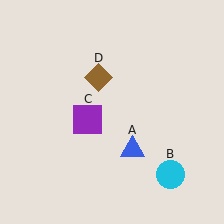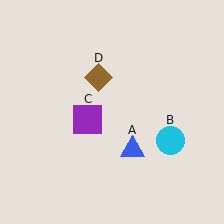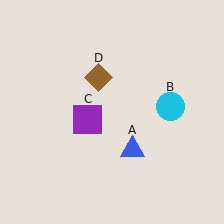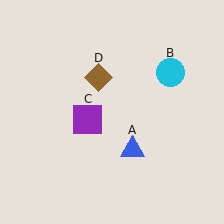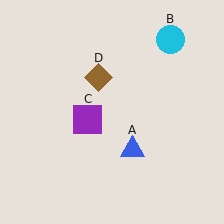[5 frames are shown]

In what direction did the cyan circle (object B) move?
The cyan circle (object B) moved up.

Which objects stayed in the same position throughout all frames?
Blue triangle (object A) and purple square (object C) and brown diamond (object D) remained stationary.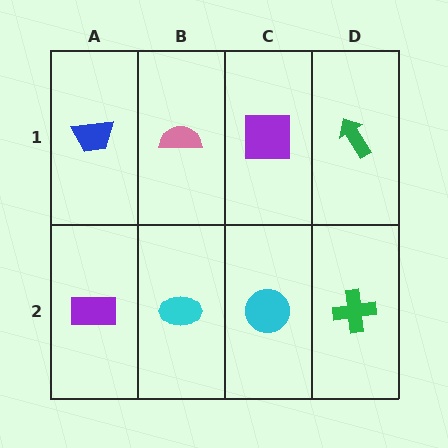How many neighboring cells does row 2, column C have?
3.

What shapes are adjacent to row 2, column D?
A green arrow (row 1, column D), a cyan circle (row 2, column C).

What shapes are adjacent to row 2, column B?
A pink semicircle (row 1, column B), a purple rectangle (row 2, column A), a cyan circle (row 2, column C).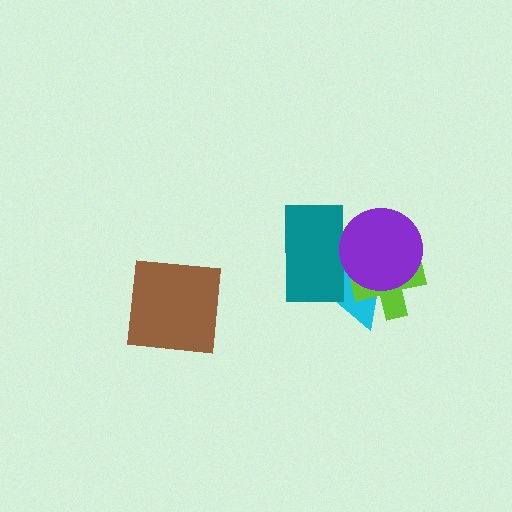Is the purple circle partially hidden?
No, no other shape covers it.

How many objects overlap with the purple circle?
3 objects overlap with the purple circle.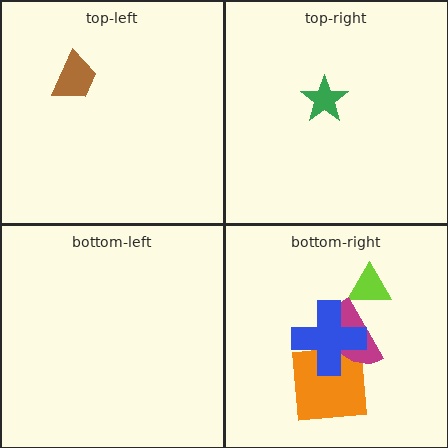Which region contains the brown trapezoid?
The top-left region.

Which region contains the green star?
The top-right region.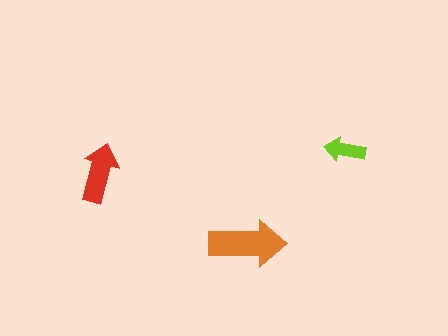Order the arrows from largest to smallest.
the orange one, the red one, the lime one.